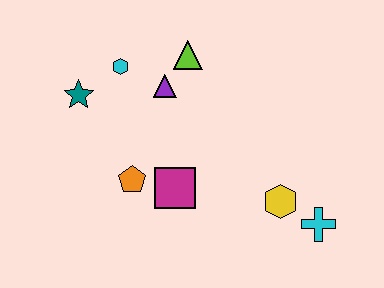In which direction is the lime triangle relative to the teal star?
The lime triangle is to the right of the teal star.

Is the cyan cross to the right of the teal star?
Yes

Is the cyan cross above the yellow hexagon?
No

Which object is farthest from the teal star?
The cyan cross is farthest from the teal star.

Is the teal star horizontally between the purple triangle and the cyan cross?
No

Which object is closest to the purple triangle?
The lime triangle is closest to the purple triangle.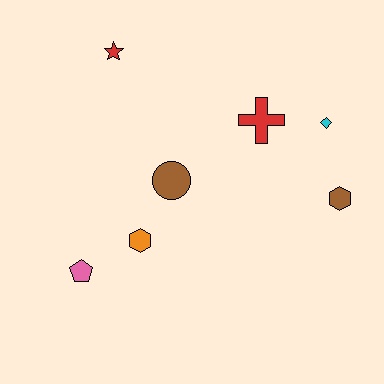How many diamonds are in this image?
There is 1 diamond.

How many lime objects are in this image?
There are no lime objects.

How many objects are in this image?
There are 7 objects.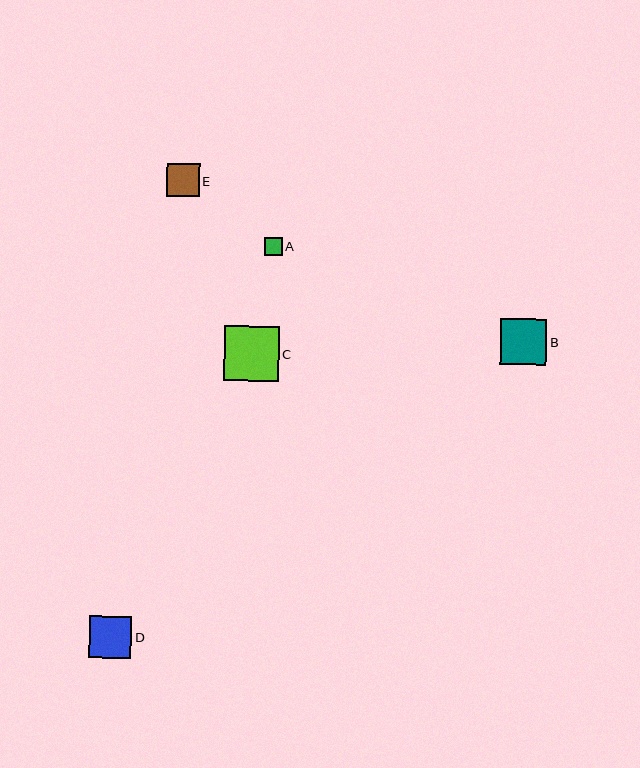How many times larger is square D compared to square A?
Square D is approximately 2.4 times the size of square A.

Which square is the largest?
Square C is the largest with a size of approximately 54 pixels.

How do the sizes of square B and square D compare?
Square B and square D are approximately the same size.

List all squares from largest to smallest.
From largest to smallest: C, B, D, E, A.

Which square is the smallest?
Square A is the smallest with a size of approximately 18 pixels.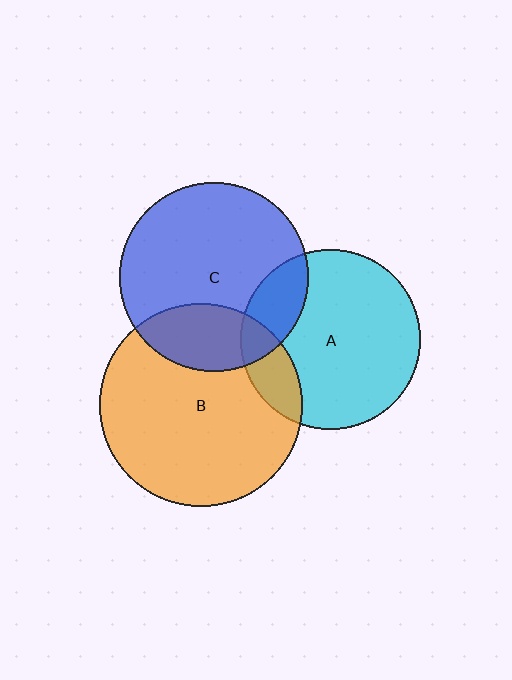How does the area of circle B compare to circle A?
Approximately 1.3 times.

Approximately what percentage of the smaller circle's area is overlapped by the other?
Approximately 15%.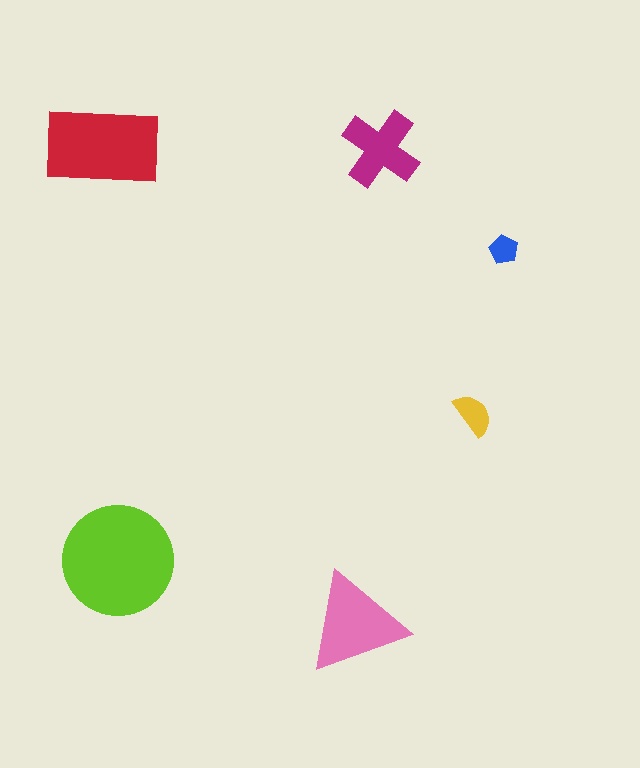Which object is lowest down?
The pink triangle is bottommost.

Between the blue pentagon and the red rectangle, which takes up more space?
The red rectangle.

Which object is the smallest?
The blue pentagon.